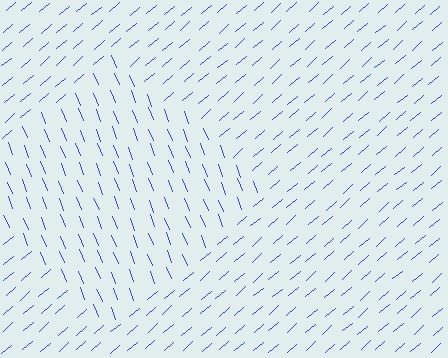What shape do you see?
I see a diamond.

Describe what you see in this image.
The image is filled with small blue line segments. A diamond region in the image has lines oriented differently from the surrounding lines, creating a visible texture boundary.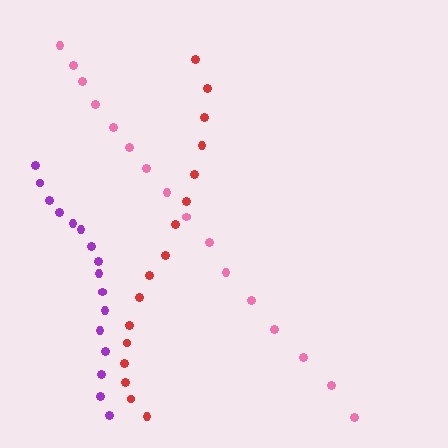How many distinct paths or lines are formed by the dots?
There are 3 distinct paths.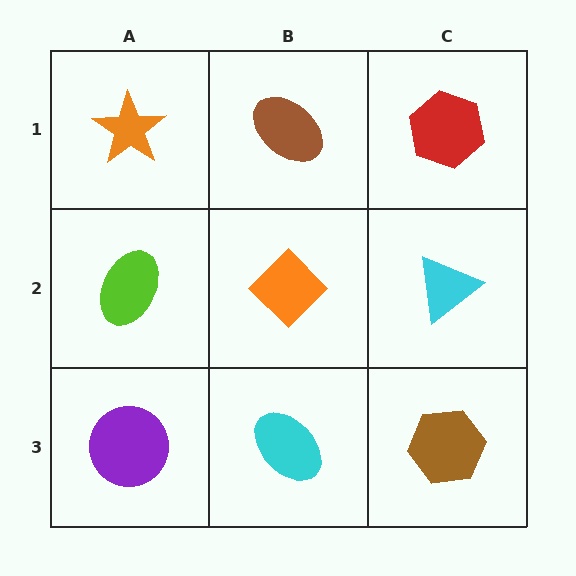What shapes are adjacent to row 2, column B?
A brown ellipse (row 1, column B), a cyan ellipse (row 3, column B), a lime ellipse (row 2, column A), a cyan triangle (row 2, column C).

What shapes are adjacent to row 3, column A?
A lime ellipse (row 2, column A), a cyan ellipse (row 3, column B).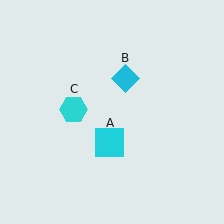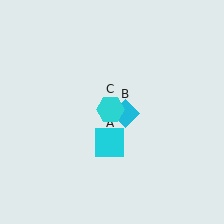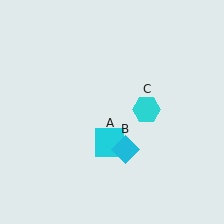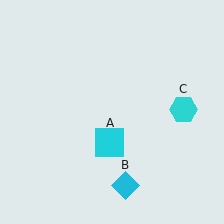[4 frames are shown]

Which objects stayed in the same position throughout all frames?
Cyan square (object A) remained stationary.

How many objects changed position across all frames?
2 objects changed position: cyan diamond (object B), cyan hexagon (object C).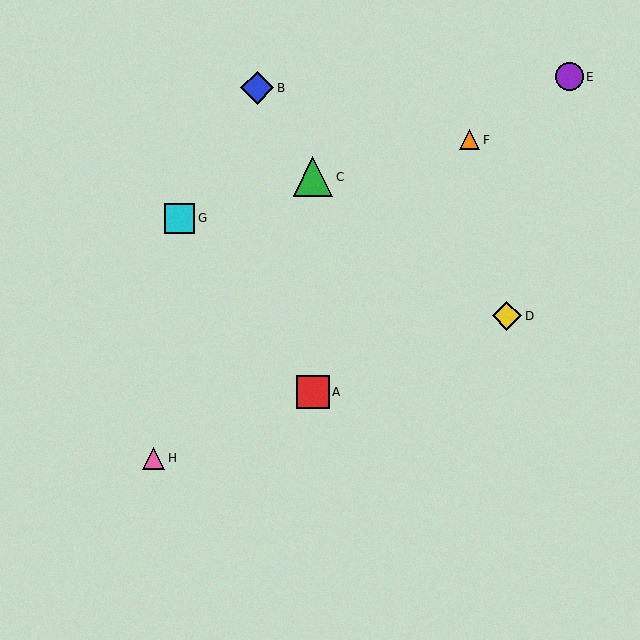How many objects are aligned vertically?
2 objects (A, C) are aligned vertically.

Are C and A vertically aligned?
Yes, both are at x≈313.